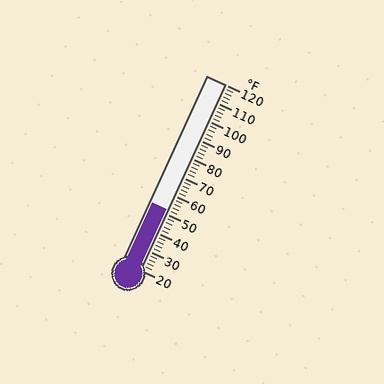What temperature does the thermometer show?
The thermometer shows approximately 52°F.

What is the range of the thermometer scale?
The thermometer scale ranges from 20°F to 120°F.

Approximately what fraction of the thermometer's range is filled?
The thermometer is filled to approximately 30% of its range.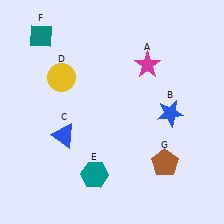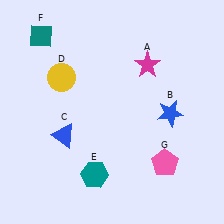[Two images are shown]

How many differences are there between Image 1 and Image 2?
There is 1 difference between the two images.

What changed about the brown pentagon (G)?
In Image 1, G is brown. In Image 2, it changed to pink.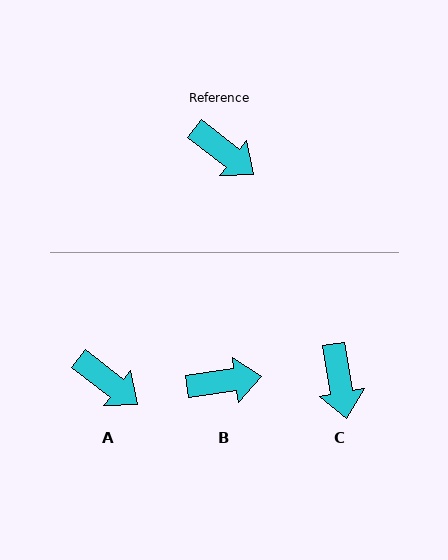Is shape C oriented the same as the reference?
No, it is off by about 43 degrees.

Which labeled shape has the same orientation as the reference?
A.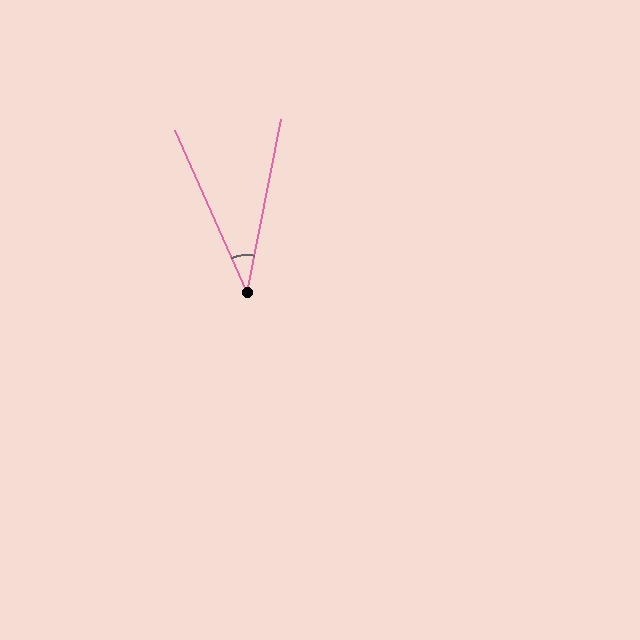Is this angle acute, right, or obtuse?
It is acute.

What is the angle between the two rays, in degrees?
Approximately 35 degrees.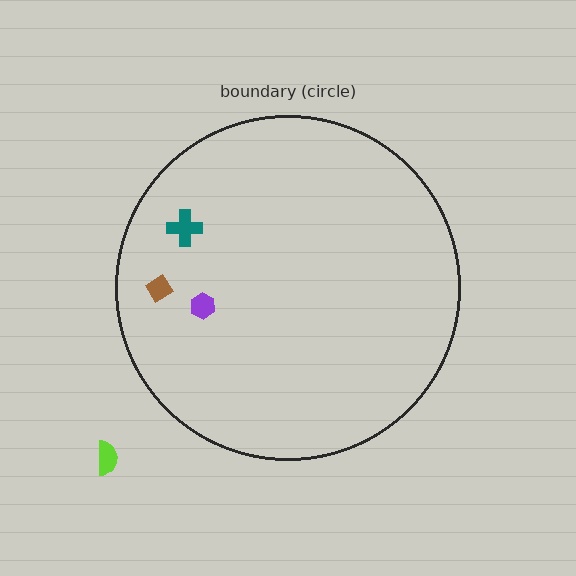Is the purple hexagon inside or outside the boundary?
Inside.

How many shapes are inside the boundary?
3 inside, 1 outside.